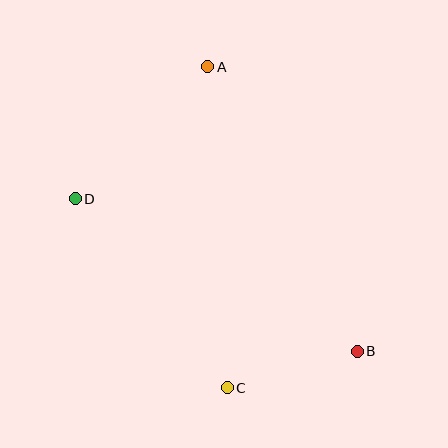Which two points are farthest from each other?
Points A and C are farthest from each other.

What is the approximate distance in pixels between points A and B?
The distance between A and B is approximately 322 pixels.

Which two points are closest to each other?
Points B and C are closest to each other.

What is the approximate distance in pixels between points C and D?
The distance between C and D is approximately 243 pixels.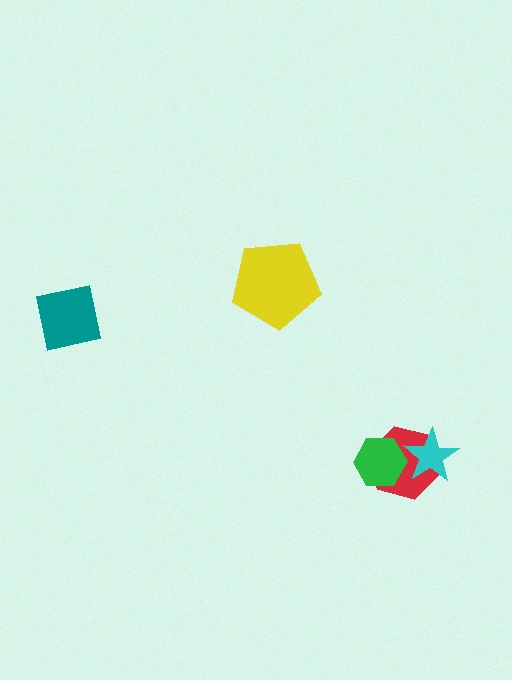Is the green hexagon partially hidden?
No, no other shape covers it.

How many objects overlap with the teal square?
0 objects overlap with the teal square.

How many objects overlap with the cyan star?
1 object overlaps with the cyan star.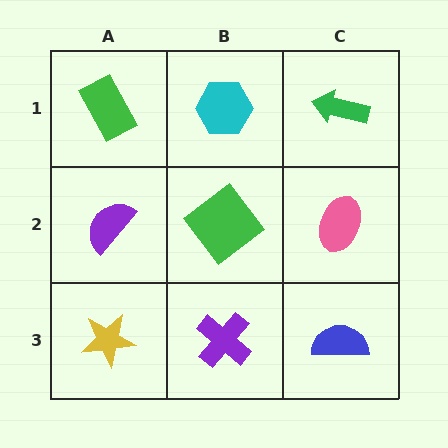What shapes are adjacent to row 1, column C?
A pink ellipse (row 2, column C), a cyan hexagon (row 1, column B).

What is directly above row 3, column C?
A pink ellipse.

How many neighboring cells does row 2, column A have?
3.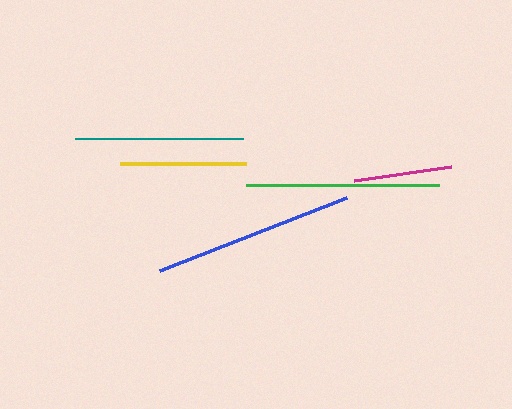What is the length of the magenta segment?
The magenta segment is approximately 98 pixels long.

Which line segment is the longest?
The blue line is the longest at approximately 200 pixels.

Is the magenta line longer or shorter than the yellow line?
The yellow line is longer than the magenta line.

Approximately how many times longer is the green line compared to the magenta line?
The green line is approximately 2.0 times the length of the magenta line.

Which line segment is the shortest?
The magenta line is the shortest at approximately 98 pixels.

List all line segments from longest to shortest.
From longest to shortest: blue, green, teal, yellow, magenta.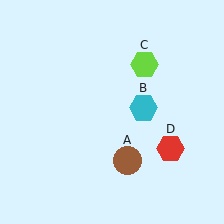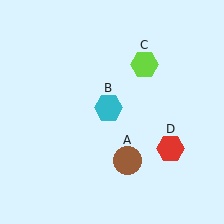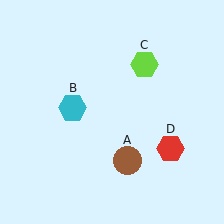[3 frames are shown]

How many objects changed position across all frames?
1 object changed position: cyan hexagon (object B).